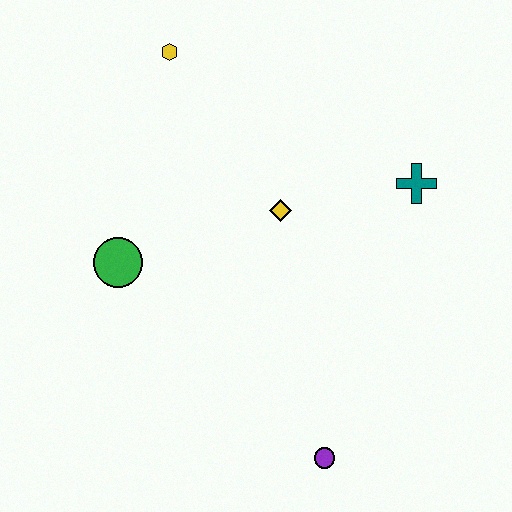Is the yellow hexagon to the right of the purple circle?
No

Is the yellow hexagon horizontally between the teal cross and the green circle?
Yes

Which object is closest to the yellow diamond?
The teal cross is closest to the yellow diamond.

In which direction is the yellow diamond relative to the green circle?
The yellow diamond is to the right of the green circle.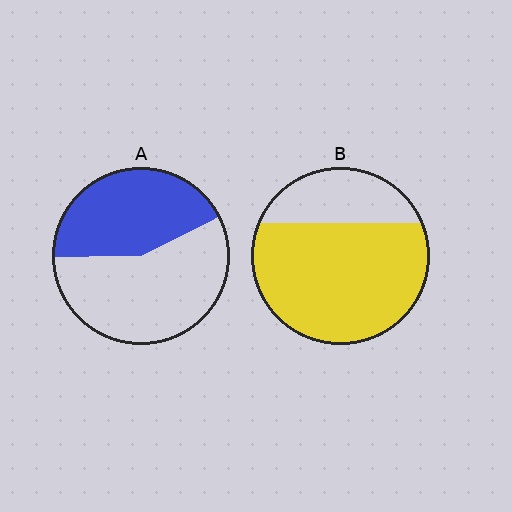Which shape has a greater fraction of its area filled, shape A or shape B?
Shape B.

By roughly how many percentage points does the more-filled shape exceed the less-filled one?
By roughly 30 percentage points (B over A).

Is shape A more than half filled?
No.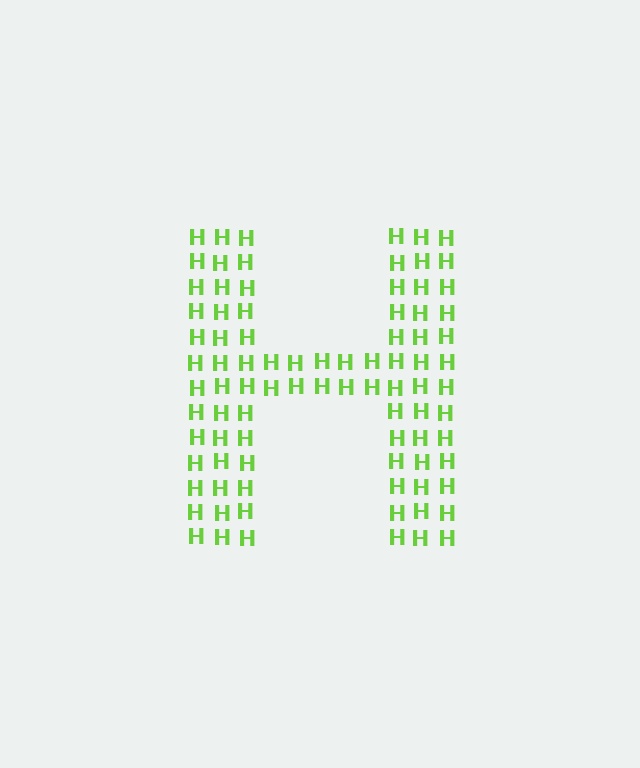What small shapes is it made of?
It is made of small letter H's.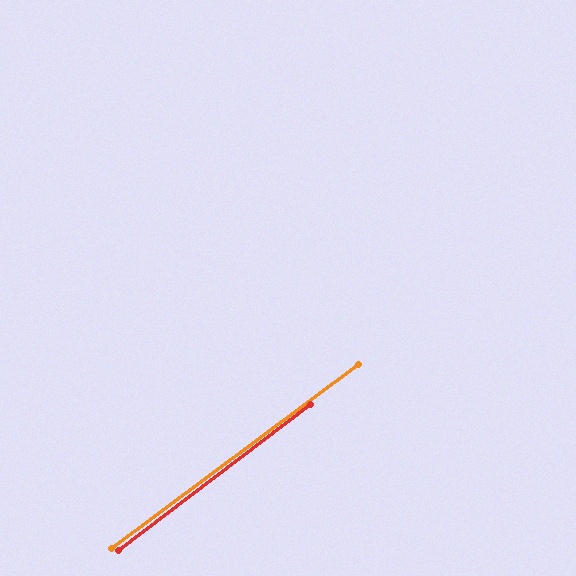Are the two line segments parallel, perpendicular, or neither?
Parallel — their directions differ by only 0.5°.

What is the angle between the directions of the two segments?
Approximately 0 degrees.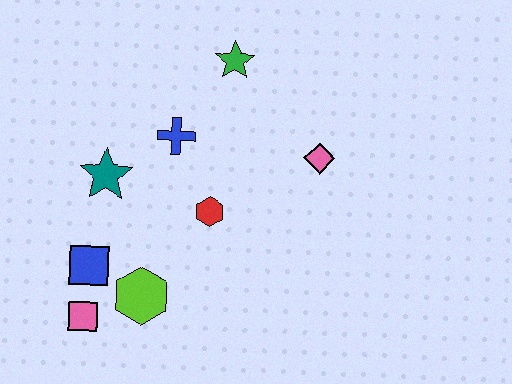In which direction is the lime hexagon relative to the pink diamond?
The lime hexagon is to the left of the pink diamond.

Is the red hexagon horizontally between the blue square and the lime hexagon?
No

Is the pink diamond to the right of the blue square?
Yes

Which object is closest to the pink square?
The blue square is closest to the pink square.